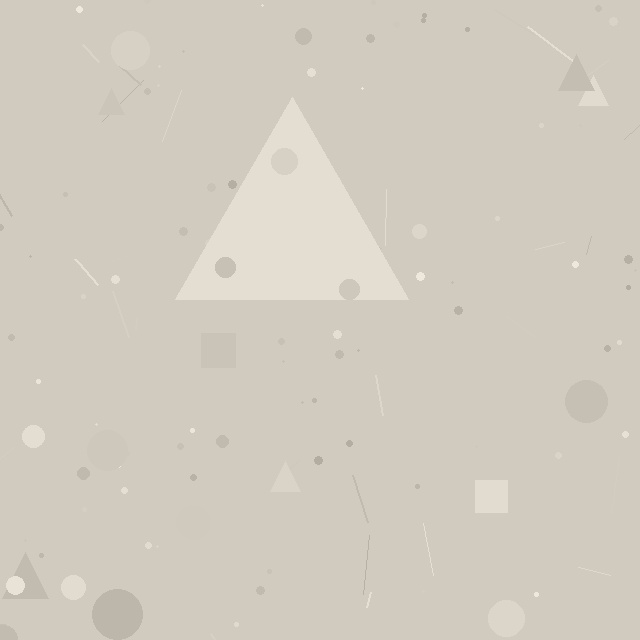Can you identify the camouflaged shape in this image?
The camouflaged shape is a triangle.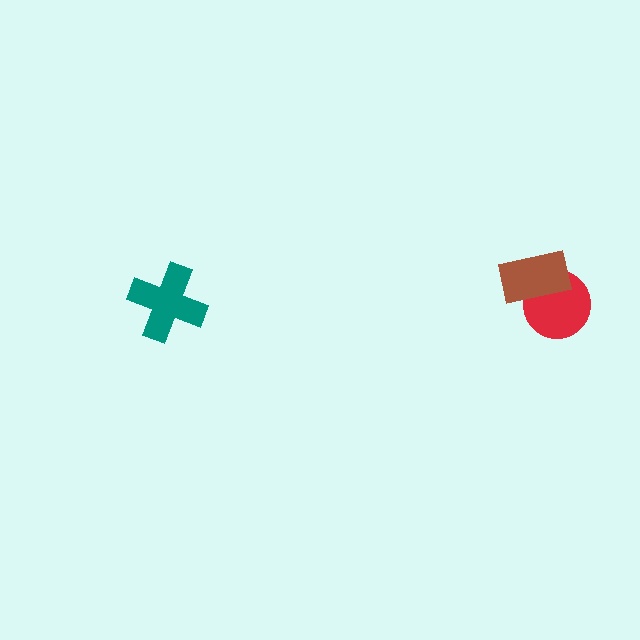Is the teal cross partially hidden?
No, no other shape covers it.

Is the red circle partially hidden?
Yes, it is partially covered by another shape.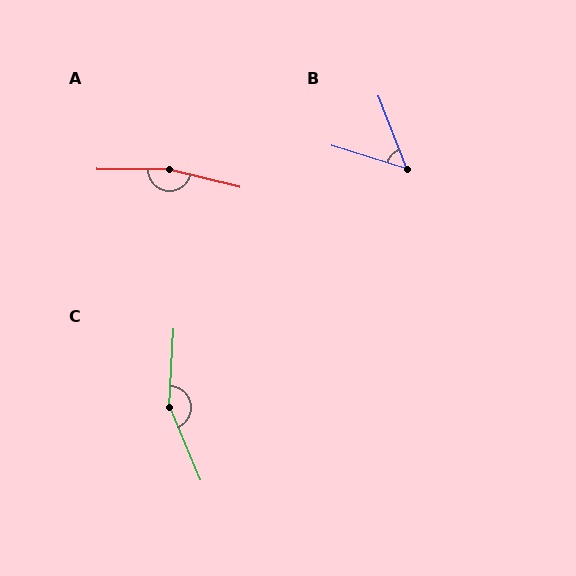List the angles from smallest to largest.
B (51°), C (154°), A (167°).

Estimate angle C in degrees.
Approximately 154 degrees.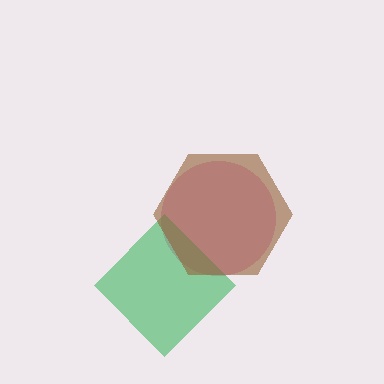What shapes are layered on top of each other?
The layered shapes are: a pink circle, a green diamond, a brown hexagon.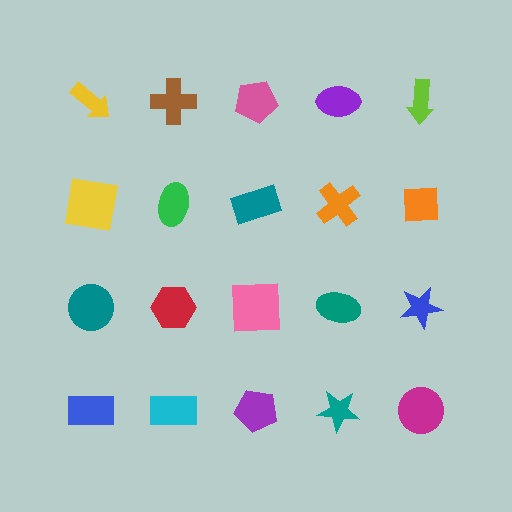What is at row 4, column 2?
A cyan rectangle.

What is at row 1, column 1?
A yellow arrow.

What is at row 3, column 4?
A teal ellipse.